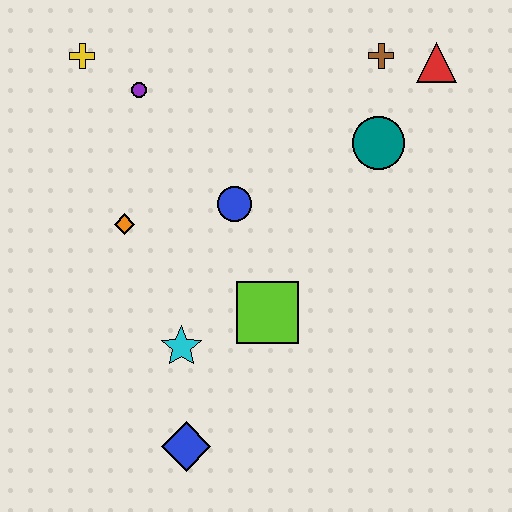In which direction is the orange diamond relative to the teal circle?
The orange diamond is to the left of the teal circle.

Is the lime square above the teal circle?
No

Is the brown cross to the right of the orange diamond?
Yes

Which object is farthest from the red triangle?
The blue diamond is farthest from the red triangle.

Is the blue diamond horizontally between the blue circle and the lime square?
No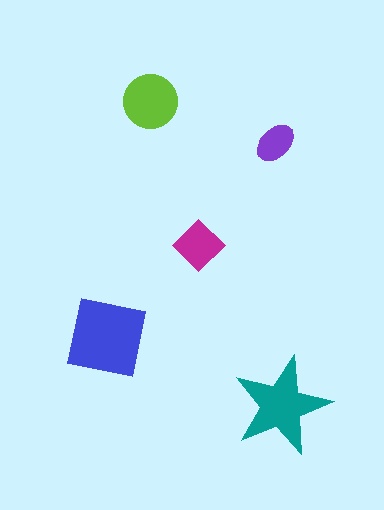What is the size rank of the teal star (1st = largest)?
2nd.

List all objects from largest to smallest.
The blue square, the teal star, the lime circle, the magenta diamond, the purple ellipse.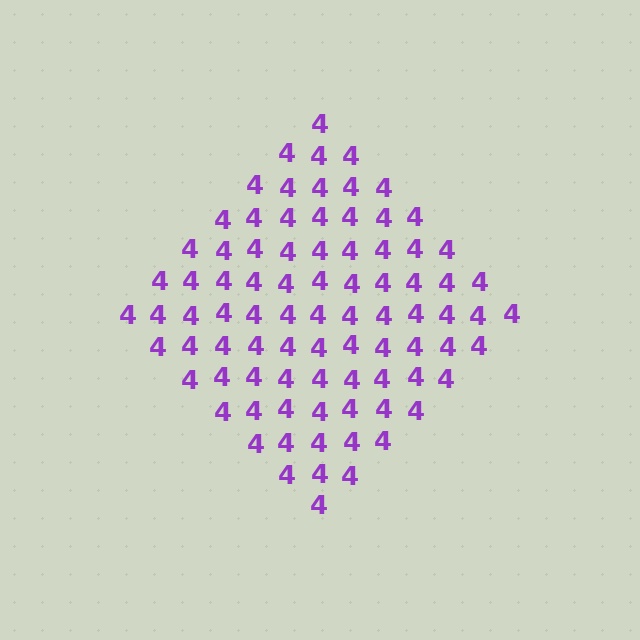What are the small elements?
The small elements are digit 4's.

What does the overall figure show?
The overall figure shows a diamond.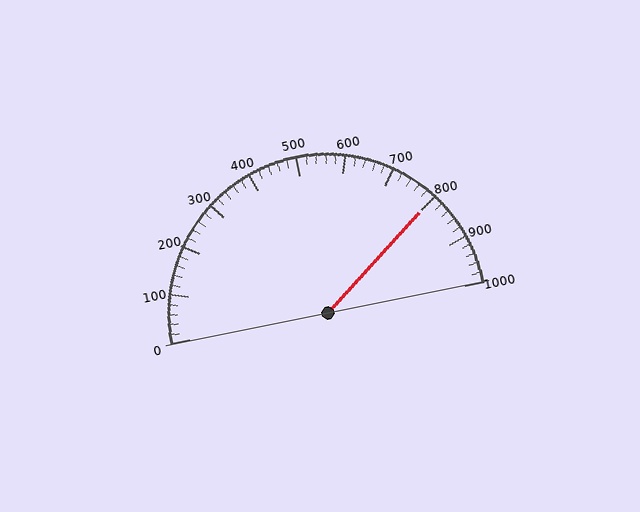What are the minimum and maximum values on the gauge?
The gauge ranges from 0 to 1000.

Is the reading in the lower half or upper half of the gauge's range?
The reading is in the upper half of the range (0 to 1000).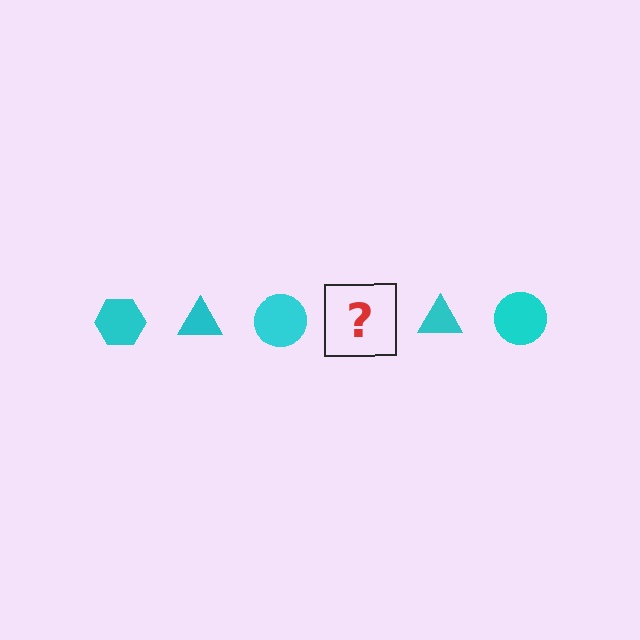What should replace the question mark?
The question mark should be replaced with a cyan hexagon.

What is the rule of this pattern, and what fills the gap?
The rule is that the pattern cycles through hexagon, triangle, circle shapes in cyan. The gap should be filled with a cyan hexagon.